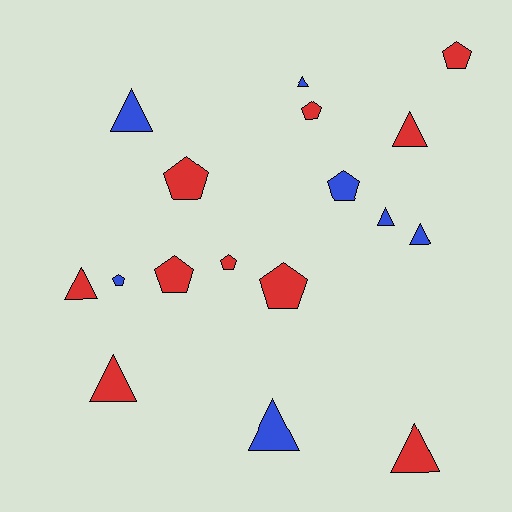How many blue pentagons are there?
There are 2 blue pentagons.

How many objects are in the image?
There are 17 objects.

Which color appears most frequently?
Red, with 10 objects.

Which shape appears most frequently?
Triangle, with 9 objects.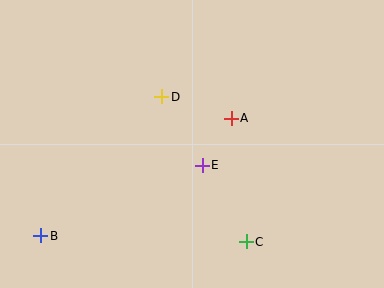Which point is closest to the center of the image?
Point E at (202, 165) is closest to the center.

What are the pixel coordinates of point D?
Point D is at (162, 97).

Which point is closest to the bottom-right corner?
Point C is closest to the bottom-right corner.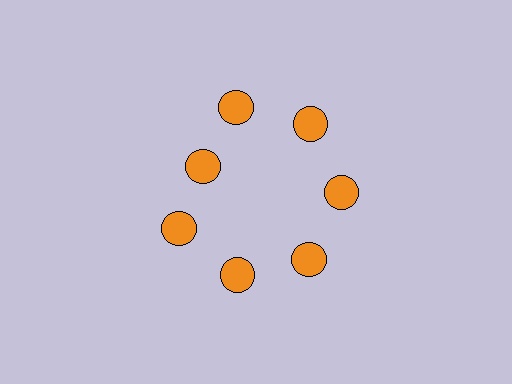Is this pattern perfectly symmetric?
No. The 7 orange circles are arranged in a ring, but one element near the 10 o'clock position is pulled inward toward the center, breaking the 7-fold rotational symmetry.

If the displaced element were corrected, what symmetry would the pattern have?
It would have 7-fold rotational symmetry — the pattern would map onto itself every 51 degrees.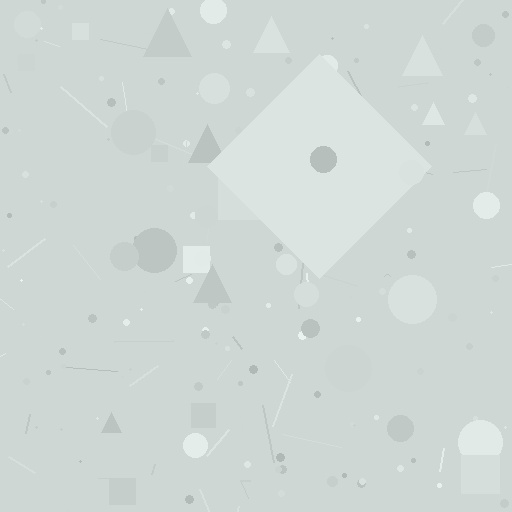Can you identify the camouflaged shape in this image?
The camouflaged shape is a diamond.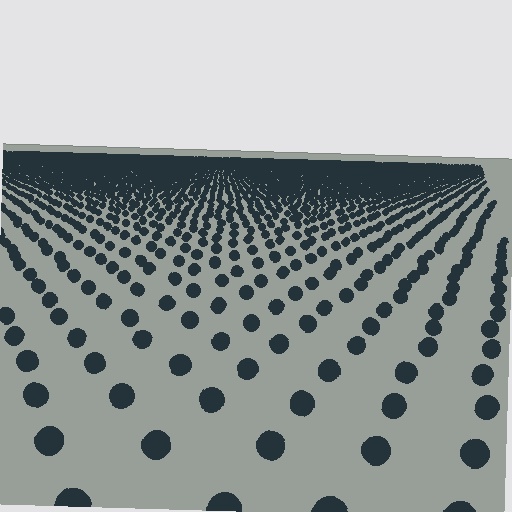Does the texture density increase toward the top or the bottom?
Density increases toward the top.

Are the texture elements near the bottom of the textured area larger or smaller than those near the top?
Larger. Near the bottom, elements are closer to the viewer and appear at a bigger on-screen size.